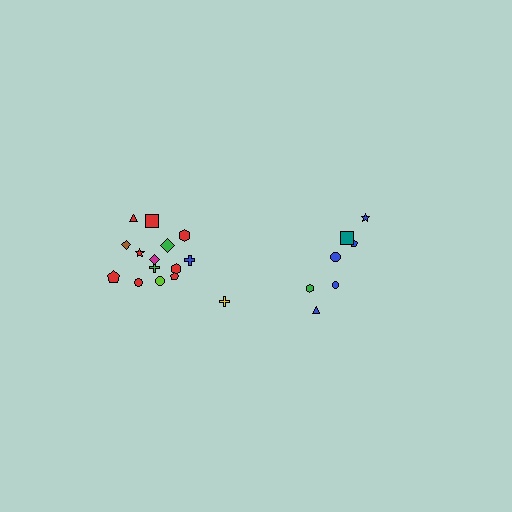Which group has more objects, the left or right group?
The left group.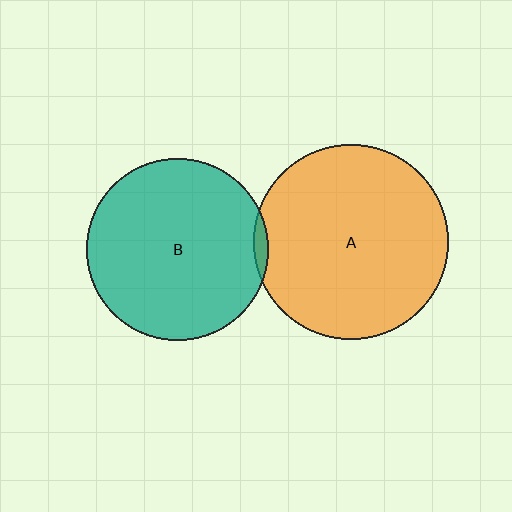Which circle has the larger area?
Circle A (orange).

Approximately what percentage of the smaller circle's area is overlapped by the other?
Approximately 5%.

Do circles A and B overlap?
Yes.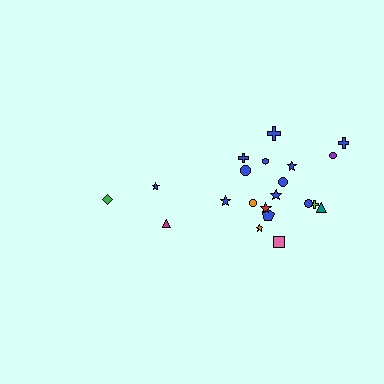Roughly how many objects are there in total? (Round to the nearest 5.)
Roughly 20 objects in total.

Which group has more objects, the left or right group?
The right group.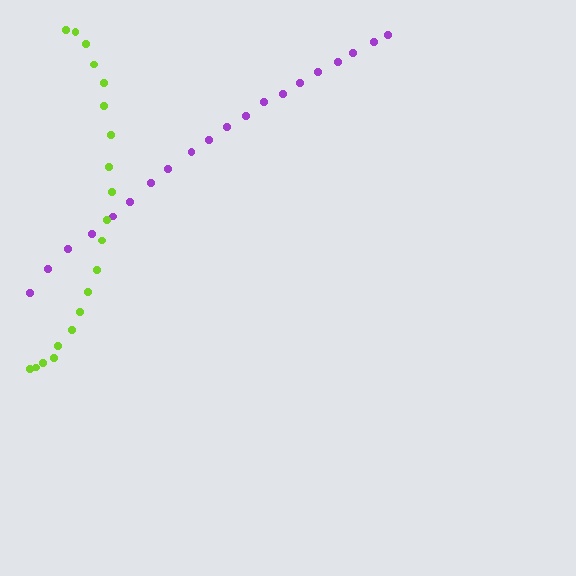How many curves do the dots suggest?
There are 2 distinct paths.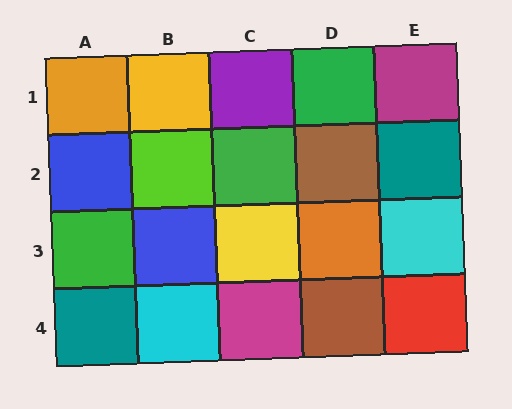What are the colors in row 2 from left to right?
Blue, lime, green, brown, teal.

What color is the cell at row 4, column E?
Red.